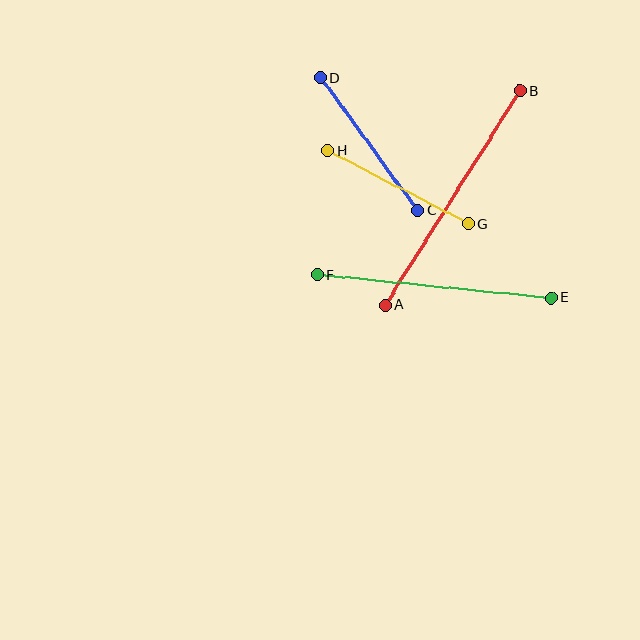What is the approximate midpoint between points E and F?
The midpoint is at approximately (434, 286) pixels.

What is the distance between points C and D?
The distance is approximately 165 pixels.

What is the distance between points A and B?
The distance is approximately 253 pixels.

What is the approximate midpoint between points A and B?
The midpoint is at approximately (453, 198) pixels.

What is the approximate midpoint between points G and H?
The midpoint is at approximately (398, 187) pixels.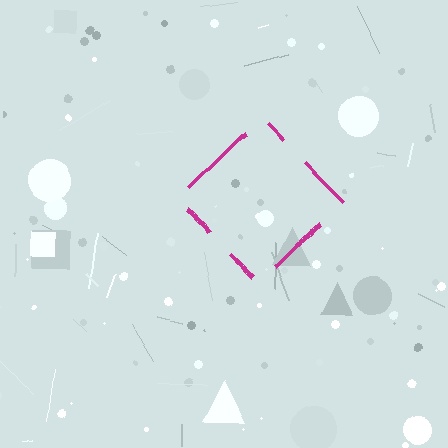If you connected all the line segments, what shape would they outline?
They would outline a diamond.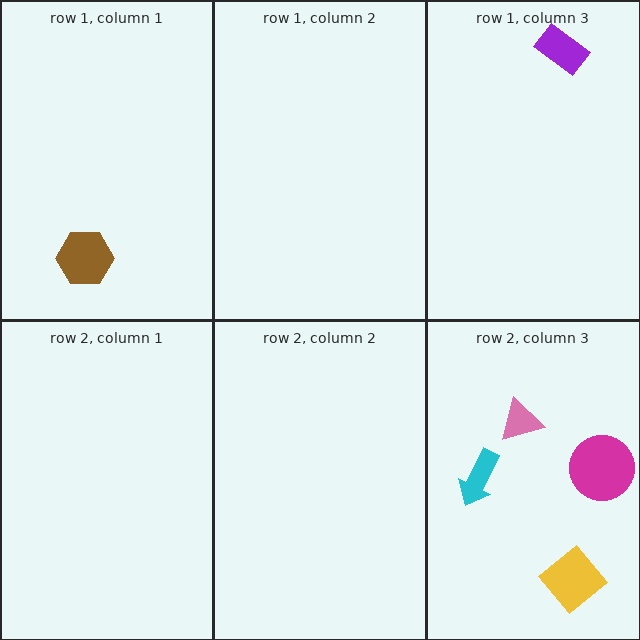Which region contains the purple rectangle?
The row 1, column 3 region.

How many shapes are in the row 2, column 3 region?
4.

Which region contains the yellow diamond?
The row 2, column 3 region.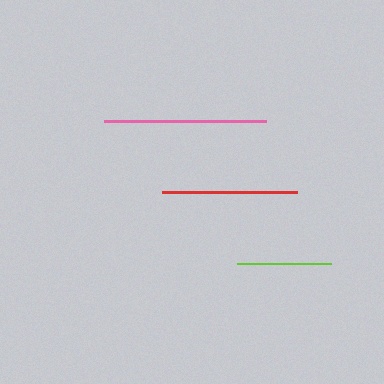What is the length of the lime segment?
The lime segment is approximately 94 pixels long.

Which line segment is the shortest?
The lime line is the shortest at approximately 94 pixels.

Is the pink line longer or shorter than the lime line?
The pink line is longer than the lime line.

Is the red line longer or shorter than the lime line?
The red line is longer than the lime line.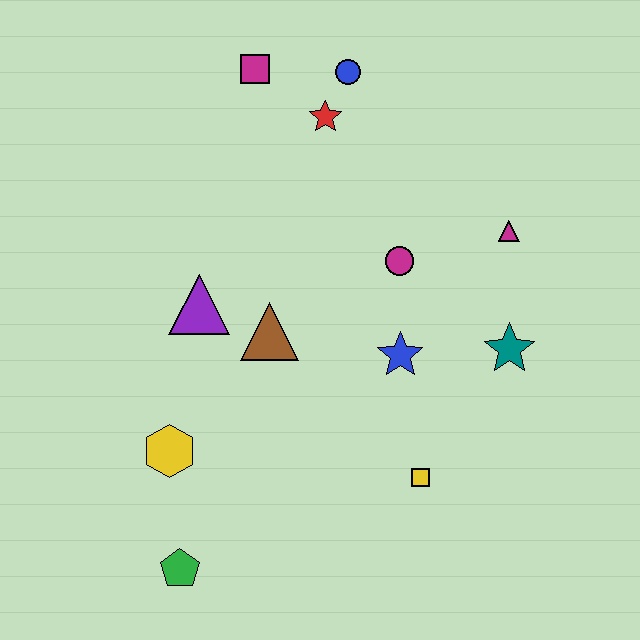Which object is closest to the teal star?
The blue star is closest to the teal star.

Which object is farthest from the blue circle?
The green pentagon is farthest from the blue circle.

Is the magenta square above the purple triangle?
Yes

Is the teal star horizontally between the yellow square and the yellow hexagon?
No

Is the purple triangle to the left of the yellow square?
Yes